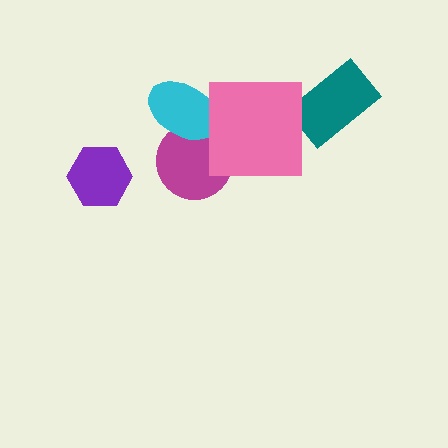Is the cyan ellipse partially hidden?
Yes, it is partially covered by another shape.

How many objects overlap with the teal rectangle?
0 objects overlap with the teal rectangle.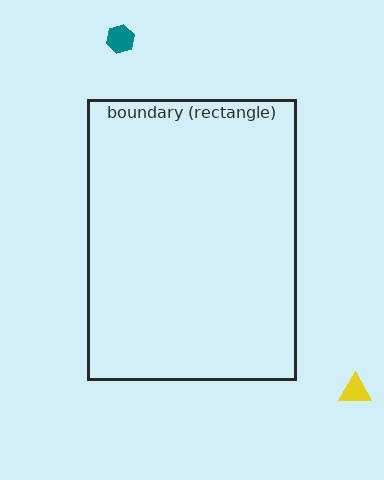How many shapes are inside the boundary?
0 inside, 2 outside.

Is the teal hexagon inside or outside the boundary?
Outside.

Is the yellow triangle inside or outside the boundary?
Outside.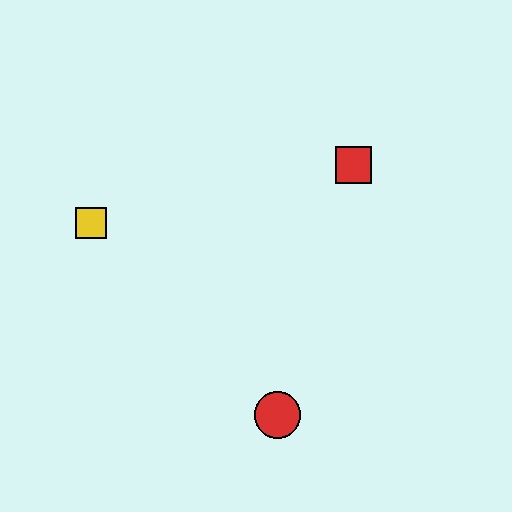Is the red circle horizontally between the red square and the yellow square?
Yes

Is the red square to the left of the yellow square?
No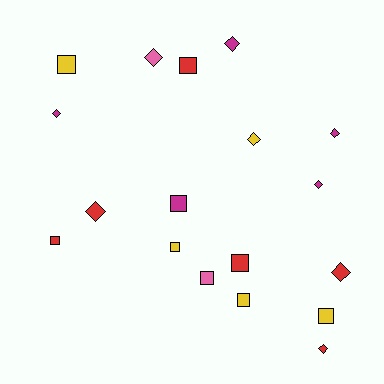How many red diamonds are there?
There are 3 red diamonds.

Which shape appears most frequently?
Square, with 9 objects.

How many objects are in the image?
There are 18 objects.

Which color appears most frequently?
Red, with 6 objects.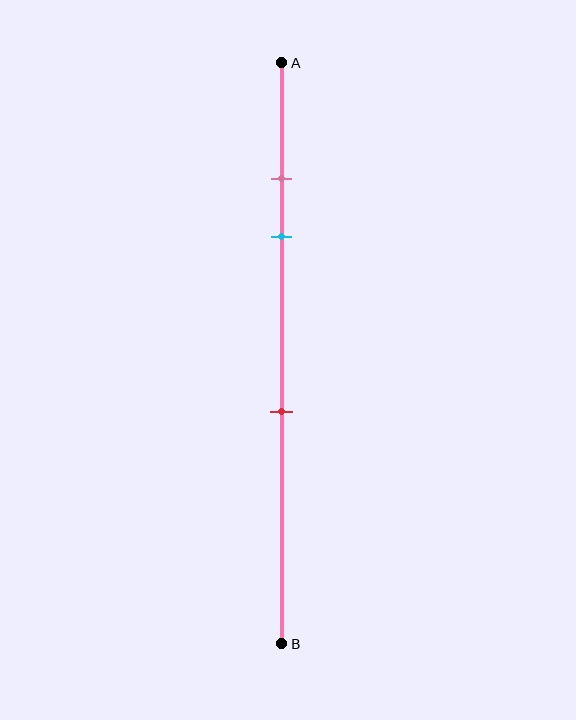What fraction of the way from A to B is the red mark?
The red mark is approximately 60% (0.6) of the way from A to B.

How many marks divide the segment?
There are 3 marks dividing the segment.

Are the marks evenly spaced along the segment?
No, the marks are not evenly spaced.